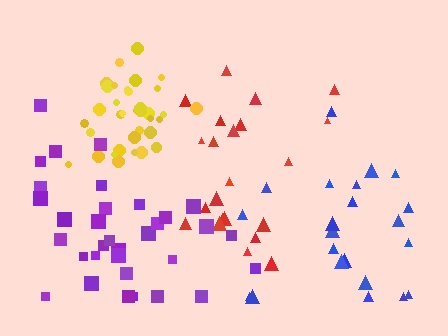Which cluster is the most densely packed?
Yellow.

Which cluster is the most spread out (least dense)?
Red.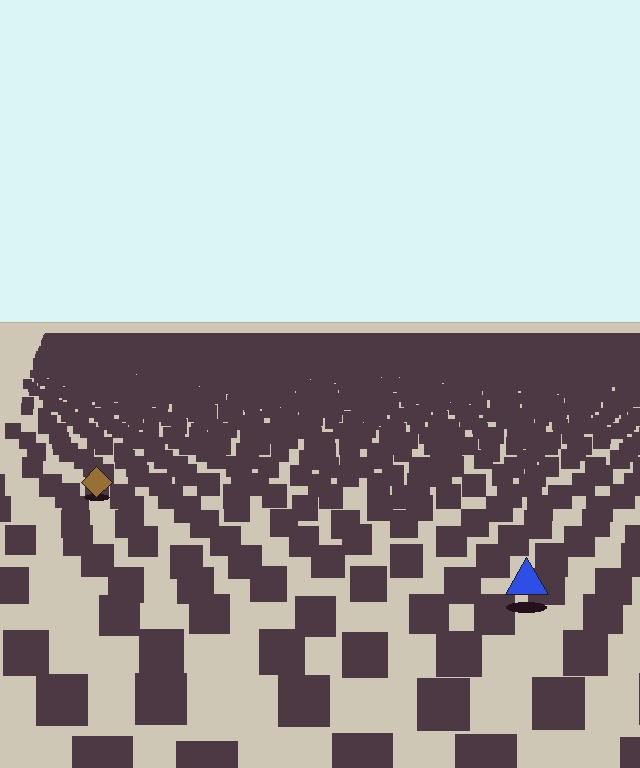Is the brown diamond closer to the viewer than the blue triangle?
No. The blue triangle is closer — you can tell from the texture gradient: the ground texture is coarser near it.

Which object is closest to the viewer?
The blue triangle is closest. The texture marks near it are larger and more spread out.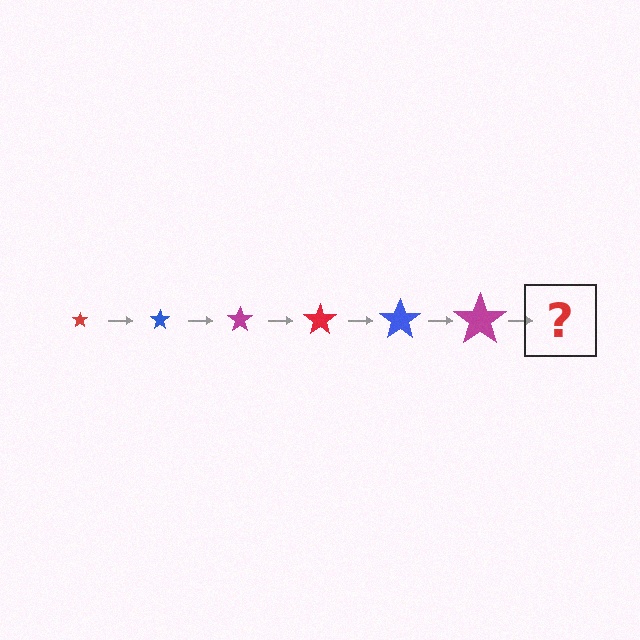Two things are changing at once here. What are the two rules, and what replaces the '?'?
The two rules are that the star grows larger each step and the color cycles through red, blue, and magenta. The '?' should be a red star, larger than the previous one.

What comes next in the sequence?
The next element should be a red star, larger than the previous one.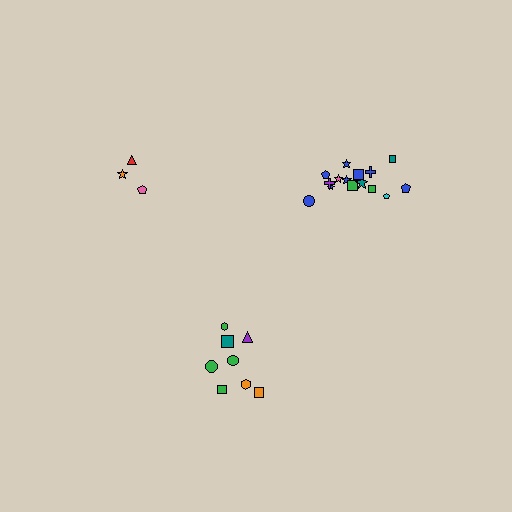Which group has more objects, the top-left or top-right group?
The top-right group.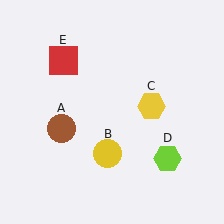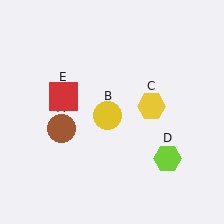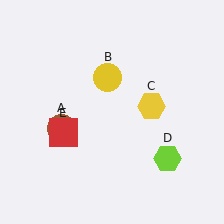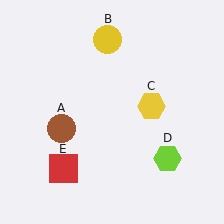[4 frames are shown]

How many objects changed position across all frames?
2 objects changed position: yellow circle (object B), red square (object E).